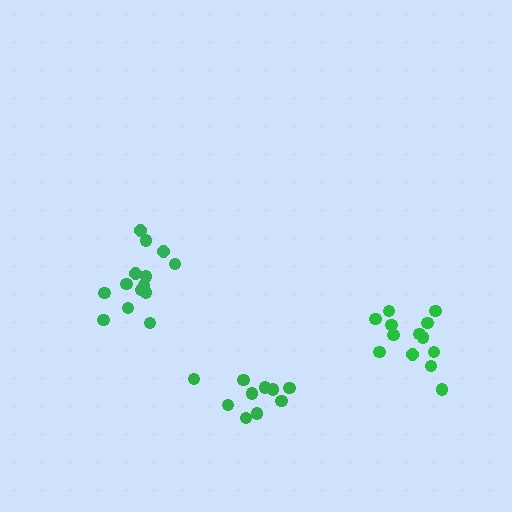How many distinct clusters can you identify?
There are 3 distinct clusters.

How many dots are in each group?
Group 1: 13 dots, Group 2: 10 dots, Group 3: 14 dots (37 total).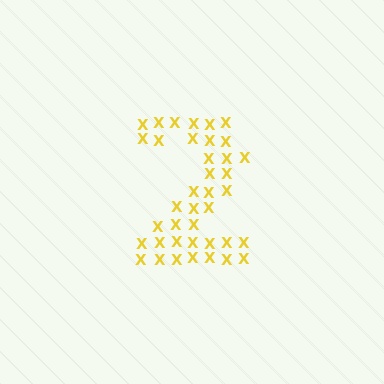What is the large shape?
The large shape is the digit 2.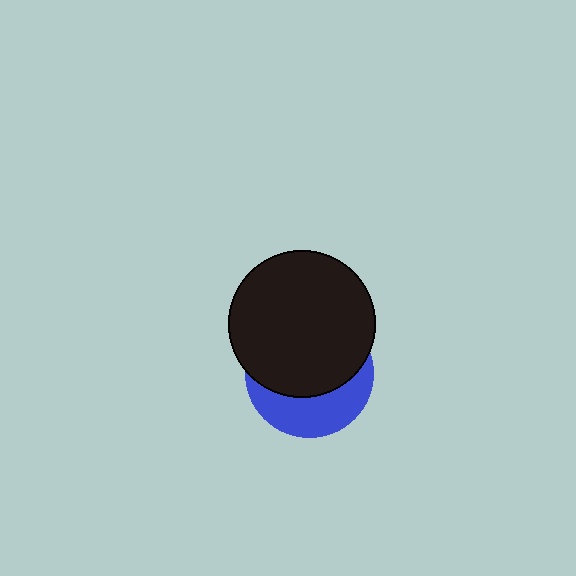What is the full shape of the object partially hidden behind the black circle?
The partially hidden object is a blue circle.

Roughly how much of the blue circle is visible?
A small part of it is visible (roughly 37%).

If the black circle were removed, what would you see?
You would see the complete blue circle.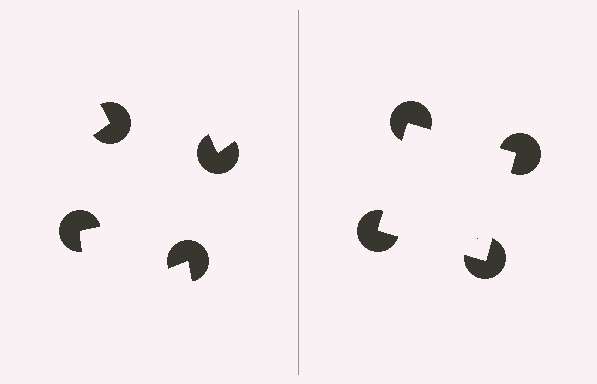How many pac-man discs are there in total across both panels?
8 — 4 on each side.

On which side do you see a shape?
An illusory square appears on the right side. On the left side the wedge cuts are rotated, so no coherent shape forms.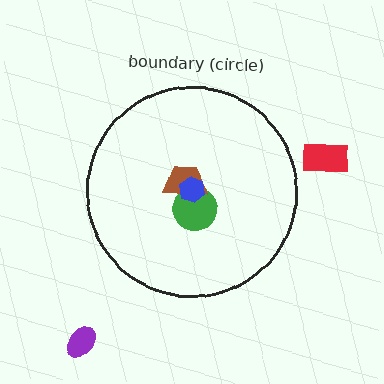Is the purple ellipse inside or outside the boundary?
Outside.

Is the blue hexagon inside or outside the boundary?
Inside.